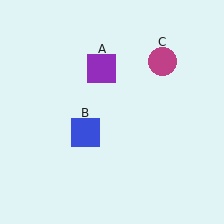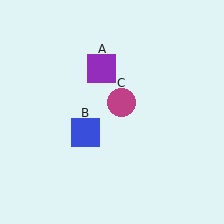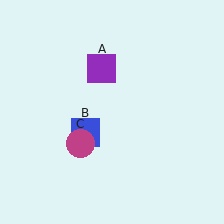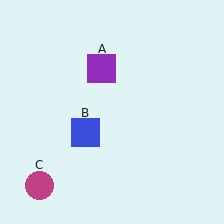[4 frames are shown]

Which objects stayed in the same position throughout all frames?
Purple square (object A) and blue square (object B) remained stationary.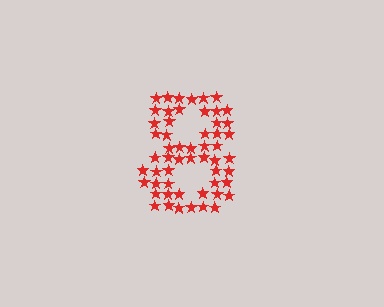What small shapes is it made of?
It is made of small stars.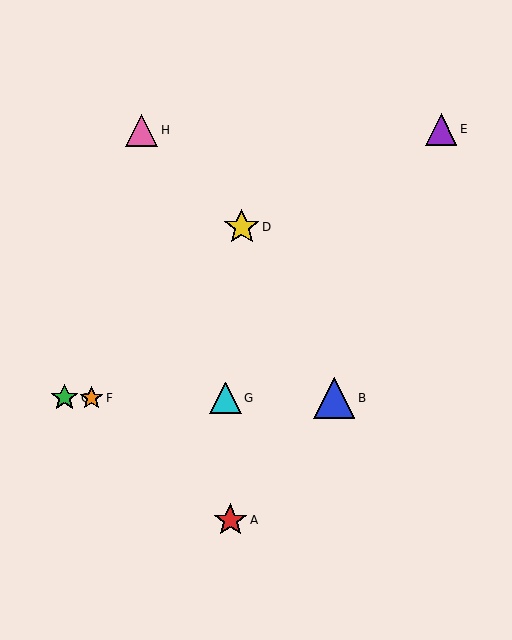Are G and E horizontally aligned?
No, G is at y≈398 and E is at y≈129.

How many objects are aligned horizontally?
4 objects (B, C, F, G) are aligned horizontally.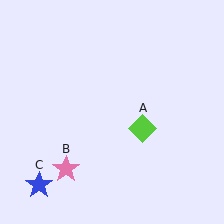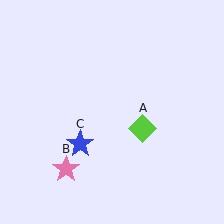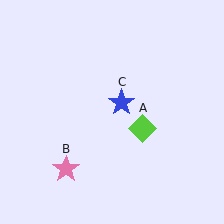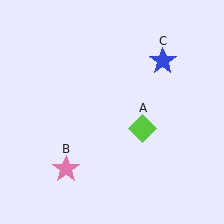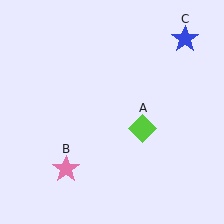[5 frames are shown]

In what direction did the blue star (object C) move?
The blue star (object C) moved up and to the right.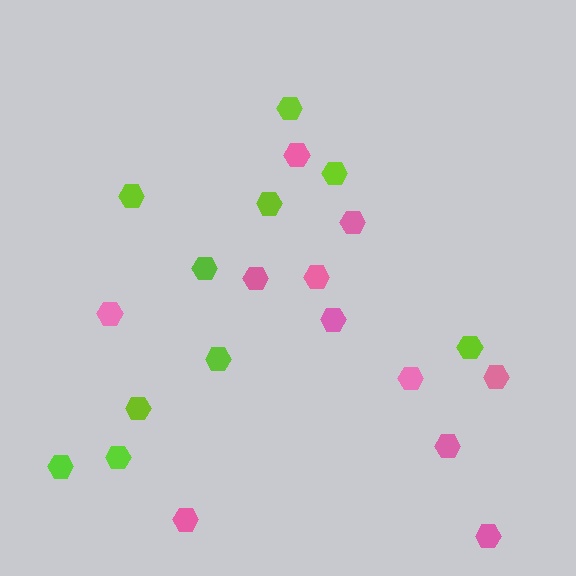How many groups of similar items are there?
There are 2 groups: one group of pink hexagons (11) and one group of lime hexagons (10).